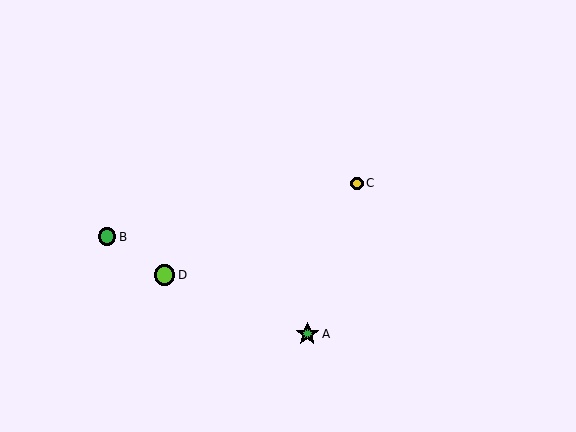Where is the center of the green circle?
The center of the green circle is at (107, 237).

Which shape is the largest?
The green star (labeled A) is the largest.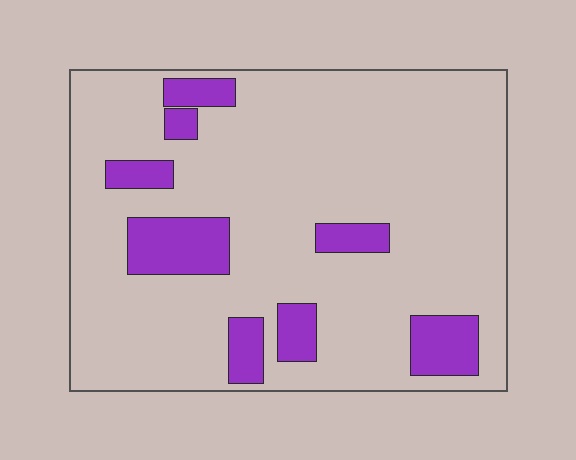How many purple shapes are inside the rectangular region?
8.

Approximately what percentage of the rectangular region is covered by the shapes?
Approximately 15%.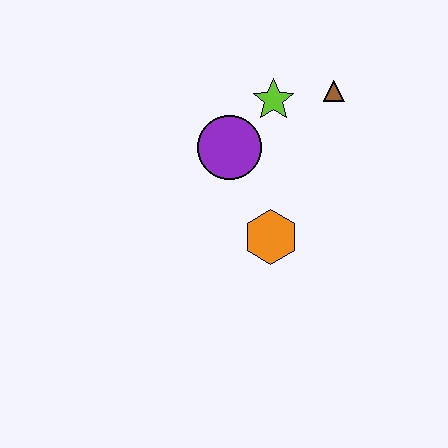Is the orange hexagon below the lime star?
Yes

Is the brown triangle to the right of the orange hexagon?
Yes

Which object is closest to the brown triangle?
The lime star is closest to the brown triangle.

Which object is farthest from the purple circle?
The brown triangle is farthest from the purple circle.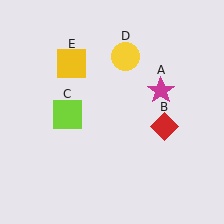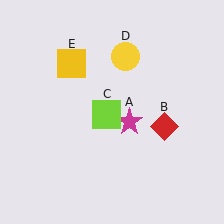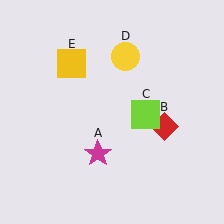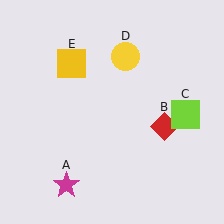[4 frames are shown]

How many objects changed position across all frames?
2 objects changed position: magenta star (object A), lime square (object C).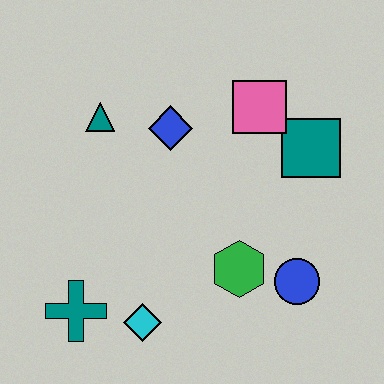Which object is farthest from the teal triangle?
The blue circle is farthest from the teal triangle.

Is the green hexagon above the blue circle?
Yes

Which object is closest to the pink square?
The teal square is closest to the pink square.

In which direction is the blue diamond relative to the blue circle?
The blue diamond is above the blue circle.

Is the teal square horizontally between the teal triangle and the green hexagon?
No